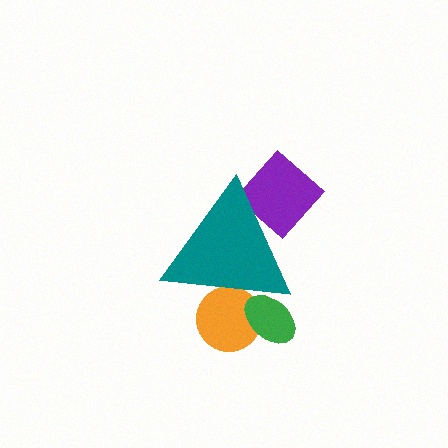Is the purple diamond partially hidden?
Yes, the purple diamond is partially hidden behind the teal triangle.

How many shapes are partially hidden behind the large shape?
3 shapes are partially hidden.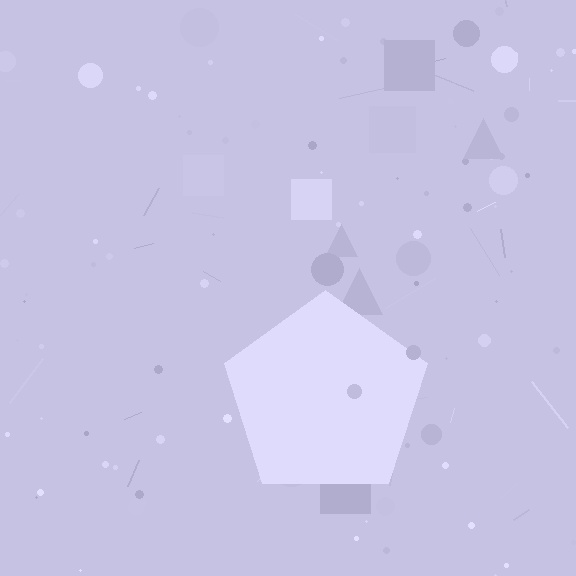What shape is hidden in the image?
A pentagon is hidden in the image.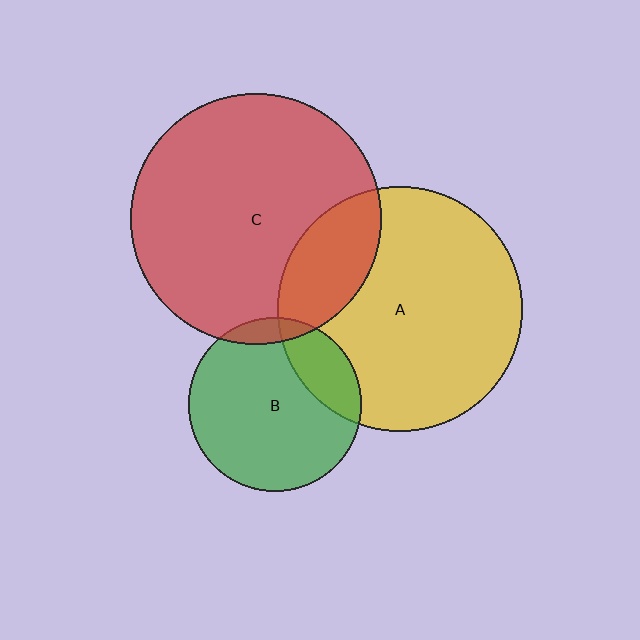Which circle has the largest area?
Circle C (red).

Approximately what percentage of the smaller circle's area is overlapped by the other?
Approximately 20%.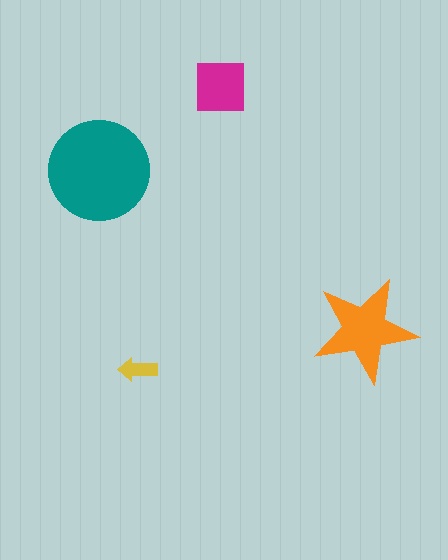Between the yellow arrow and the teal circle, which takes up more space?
The teal circle.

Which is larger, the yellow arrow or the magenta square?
The magenta square.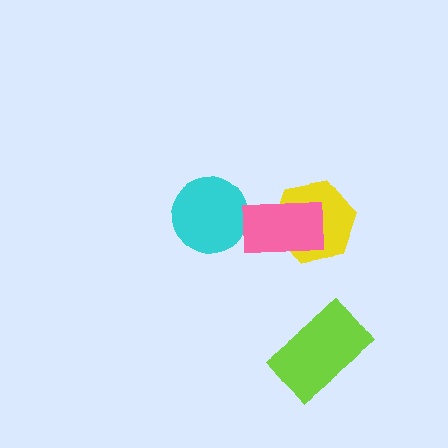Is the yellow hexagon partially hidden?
Yes, it is partially covered by another shape.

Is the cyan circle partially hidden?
No, no other shape covers it.